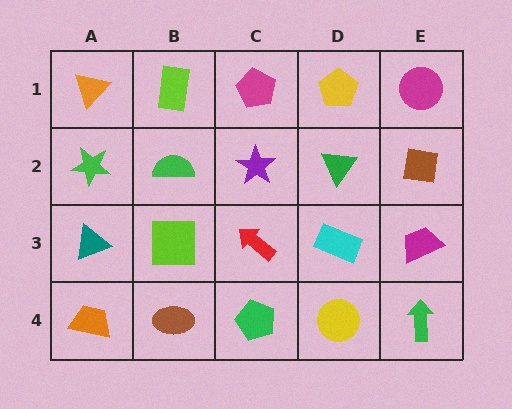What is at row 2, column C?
A purple star.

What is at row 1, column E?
A magenta circle.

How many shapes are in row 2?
5 shapes.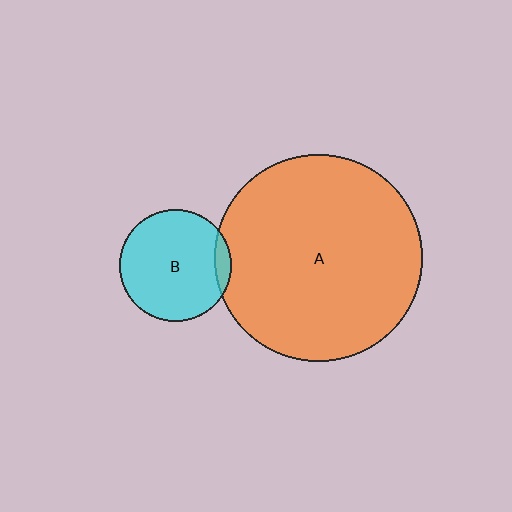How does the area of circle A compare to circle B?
Approximately 3.4 times.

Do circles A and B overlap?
Yes.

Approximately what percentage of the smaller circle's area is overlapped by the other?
Approximately 5%.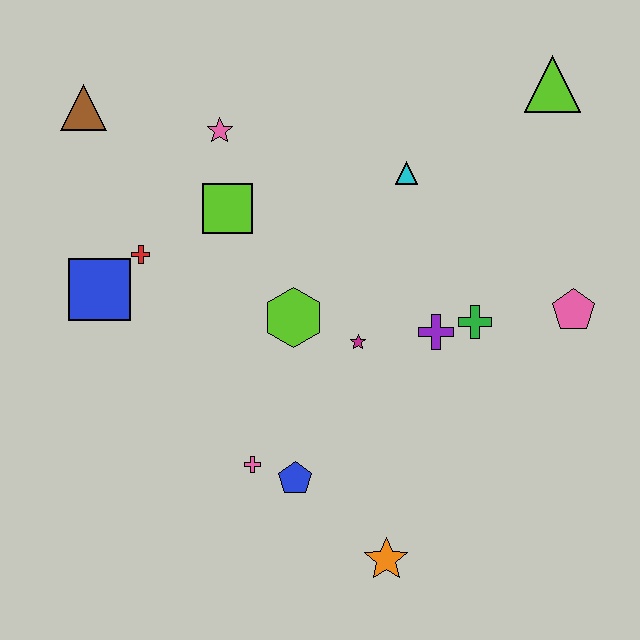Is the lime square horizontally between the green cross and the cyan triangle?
No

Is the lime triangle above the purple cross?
Yes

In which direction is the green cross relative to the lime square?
The green cross is to the right of the lime square.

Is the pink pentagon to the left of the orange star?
No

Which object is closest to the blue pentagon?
The pink cross is closest to the blue pentagon.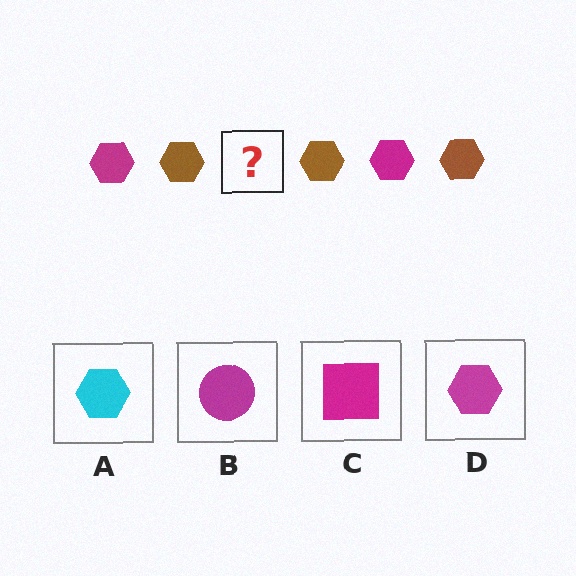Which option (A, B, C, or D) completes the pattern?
D.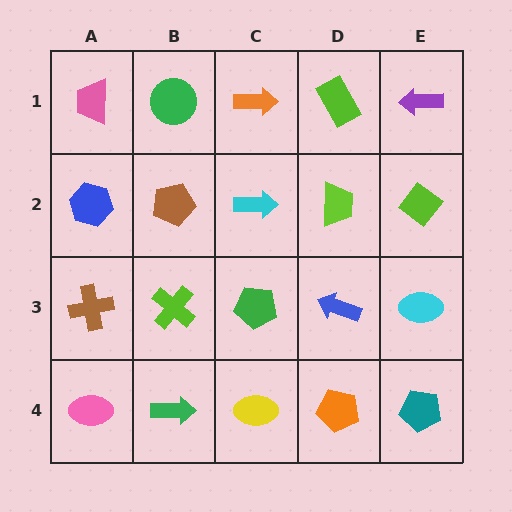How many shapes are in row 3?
5 shapes.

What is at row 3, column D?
A blue arrow.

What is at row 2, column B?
A brown pentagon.